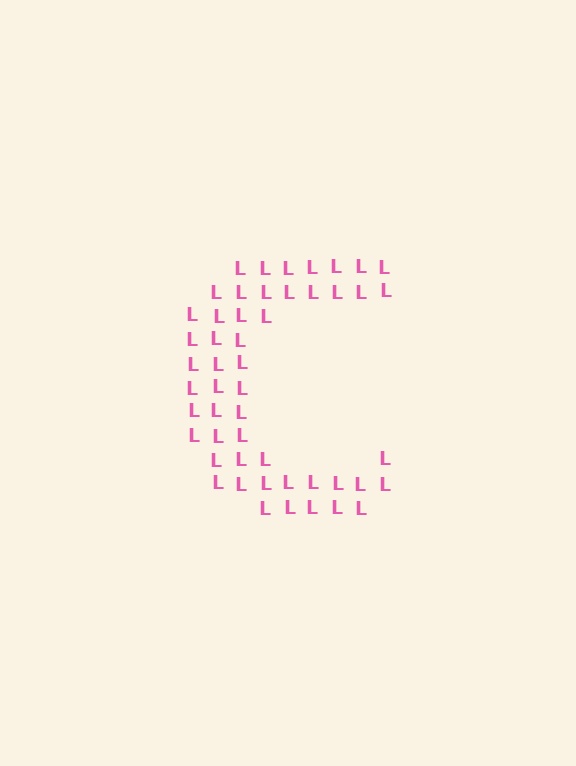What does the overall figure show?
The overall figure shows the letter C.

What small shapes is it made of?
It is made of small letter L's.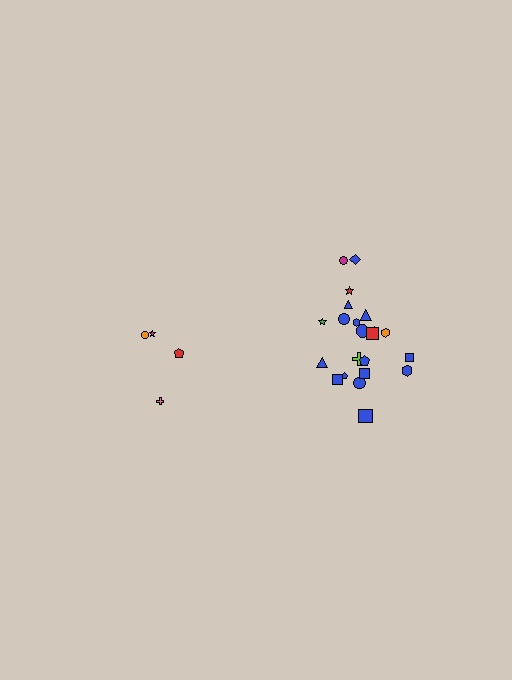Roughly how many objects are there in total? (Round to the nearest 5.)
Roughly 25 objects in total.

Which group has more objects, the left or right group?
The right group.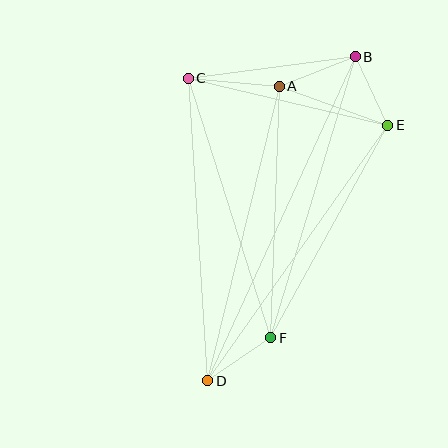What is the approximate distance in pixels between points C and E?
The distance between C and E is approximately 205 pixels.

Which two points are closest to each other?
Points B and E are closest to each other.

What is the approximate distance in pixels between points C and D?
The distance between C and D is approximately 303 pixels.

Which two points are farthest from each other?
Points B and D are farthest from each other.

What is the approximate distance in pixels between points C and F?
The distance between C and F is approximately 272 pixels.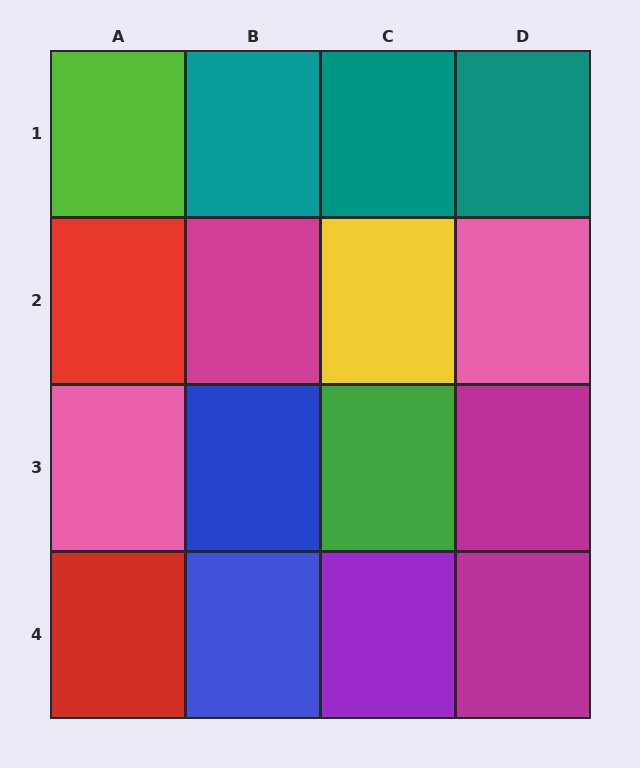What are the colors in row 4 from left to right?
Red, blue, purple, magenta.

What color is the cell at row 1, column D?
Teal.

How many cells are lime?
1 cell is lime.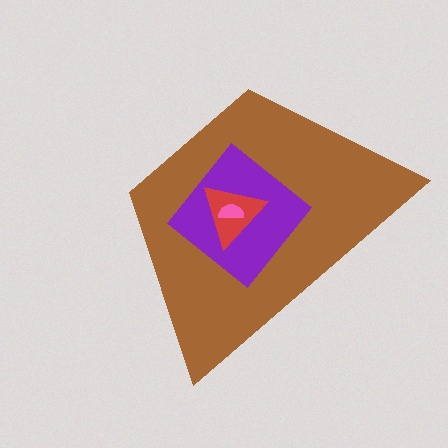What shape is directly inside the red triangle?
The pink semicircle.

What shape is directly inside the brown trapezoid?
The purple diamond.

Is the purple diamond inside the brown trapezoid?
Yes.